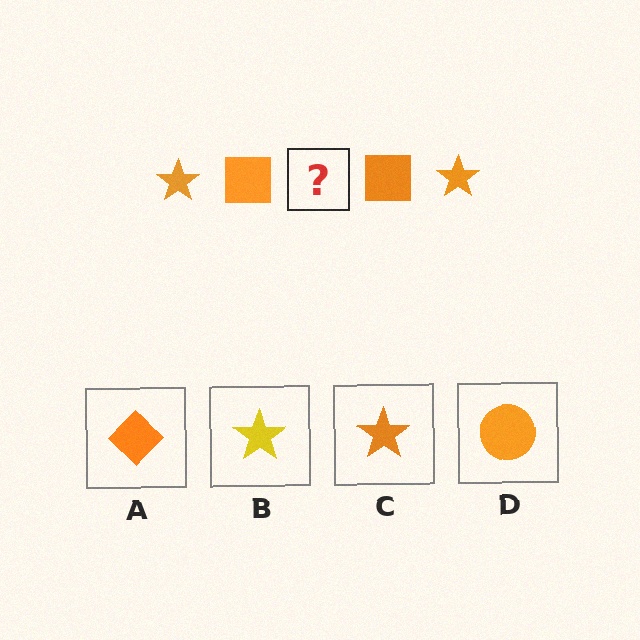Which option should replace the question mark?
Option C.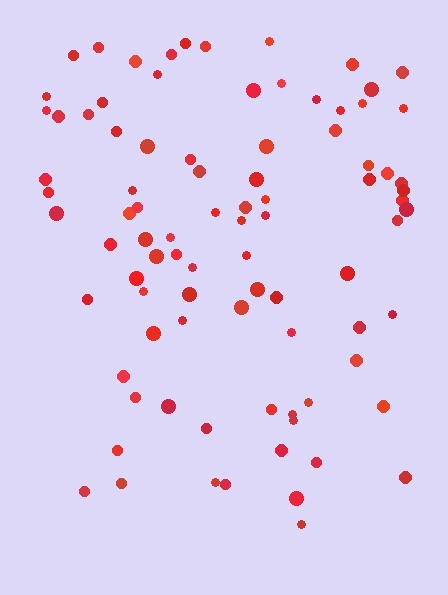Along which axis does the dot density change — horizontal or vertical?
Vertical.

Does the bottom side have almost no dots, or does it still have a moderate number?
Still a moderate number, just noticeably fewer than the top.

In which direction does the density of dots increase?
From bottom to top, with the top side densest.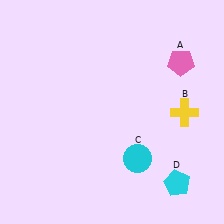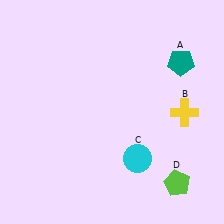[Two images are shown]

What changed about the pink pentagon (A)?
In Image 1, A is pink. In Image 2, it changed to teal.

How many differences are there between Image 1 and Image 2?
There are 2 differences between the two images.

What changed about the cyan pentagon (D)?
In Image 1, D is cyan. In Image 2, it changed to lime.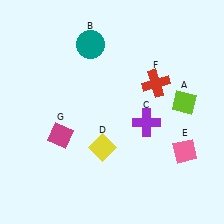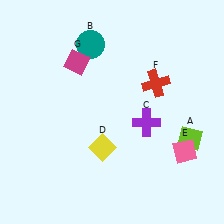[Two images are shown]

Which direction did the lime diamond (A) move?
The lime diamond (A) moved down.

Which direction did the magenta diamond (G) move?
The magenta diamond (G) moved up.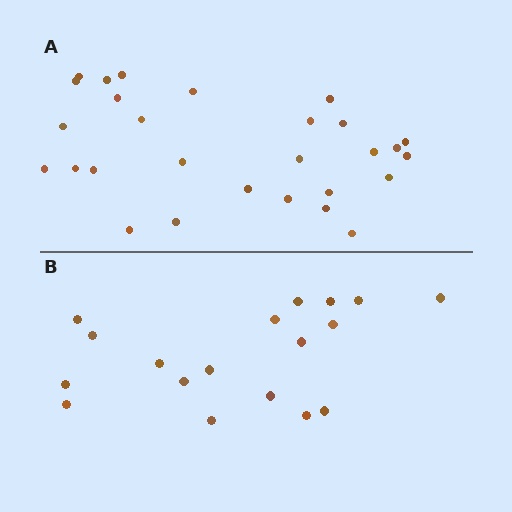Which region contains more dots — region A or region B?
Region A (the top region) has more dots.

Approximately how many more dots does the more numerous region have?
Region A has roughly 10 or so more dots than region B.